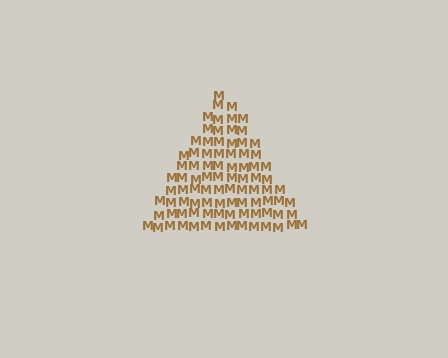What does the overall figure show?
The overall figure shows a triangle.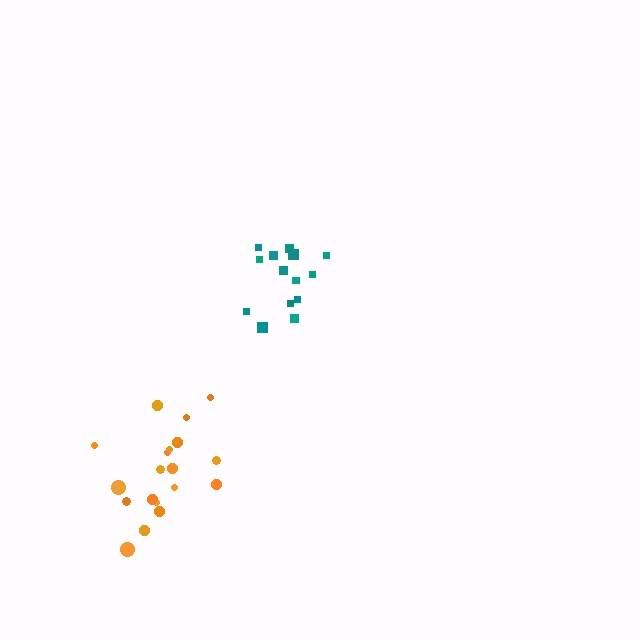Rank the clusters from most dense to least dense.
teal, orange.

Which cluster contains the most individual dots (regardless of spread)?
Orange (20).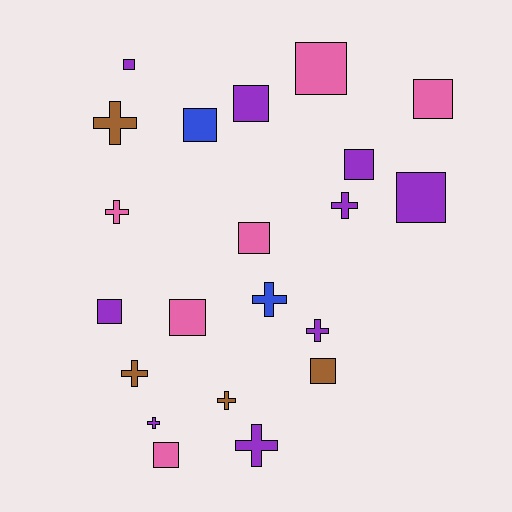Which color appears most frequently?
Purple, with 9 objects.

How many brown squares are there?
There is 1 brown square.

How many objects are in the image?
There are 21 objects.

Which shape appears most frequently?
Square, with 12 objects.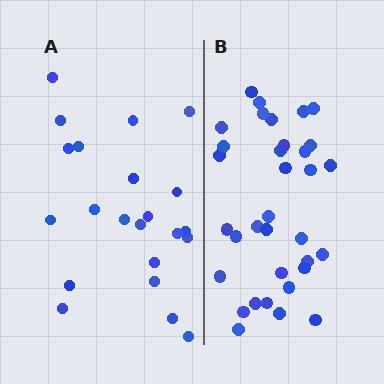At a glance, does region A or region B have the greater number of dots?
Region B (the right region) has more dots.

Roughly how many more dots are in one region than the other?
Region B has roughly 12 or so more dots than region A.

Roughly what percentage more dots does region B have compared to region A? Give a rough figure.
About 55% more.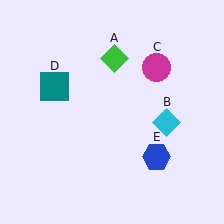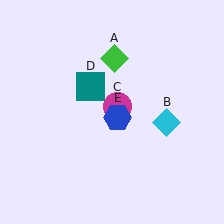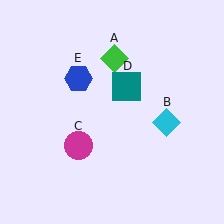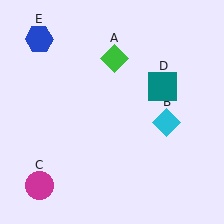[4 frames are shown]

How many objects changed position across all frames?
3 objects changed position: magenta circle (object C), teal square (object D), blue hexagon (object E).